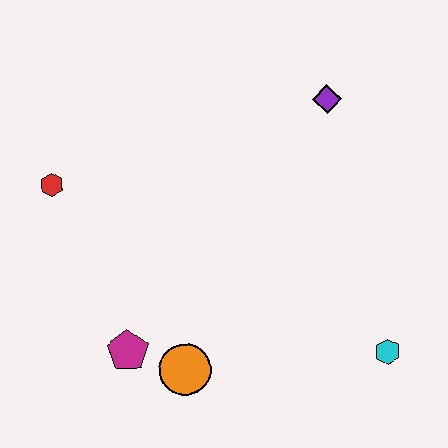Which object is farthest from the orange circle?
The purple diamond is farthest from the orange circle.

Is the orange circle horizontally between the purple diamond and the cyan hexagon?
No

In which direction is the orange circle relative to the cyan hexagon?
The orange circle is to the left of the cyan hexagon.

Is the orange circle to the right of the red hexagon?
Yes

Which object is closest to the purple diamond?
The cyan hexagon is closest to the purple diamond.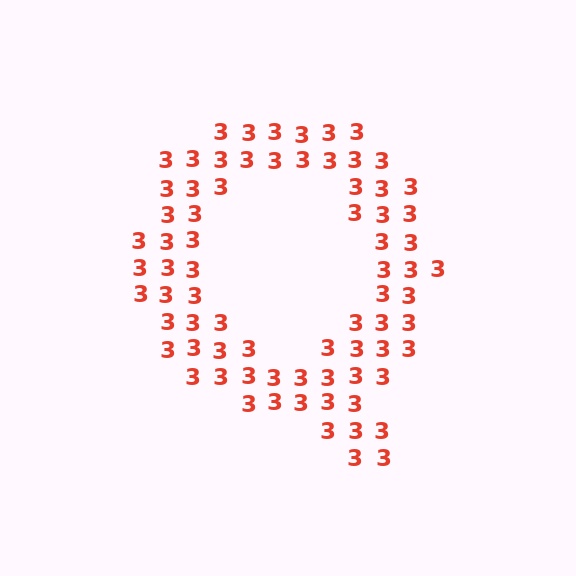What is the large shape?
The large shape is the letter Q.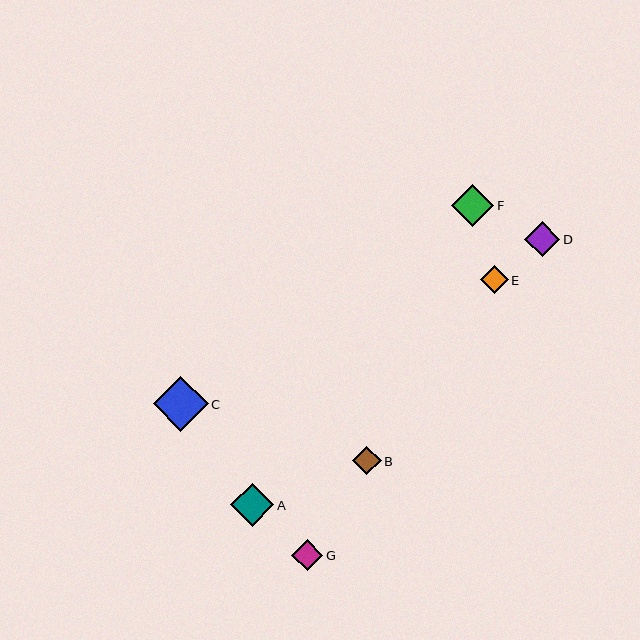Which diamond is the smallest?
Diamond E is the smallest with a size of approximately 28 pixels.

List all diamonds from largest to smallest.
From largest to smallest: C, A, F, D, G, B, E.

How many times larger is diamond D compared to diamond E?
Diamond D is approximately 1.3 times the size of diamond E.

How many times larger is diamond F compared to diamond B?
Diamond F is approximately 1.5 times the size of diamond B.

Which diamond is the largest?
Diamond C is the largest with a size of approximately 55 pixels.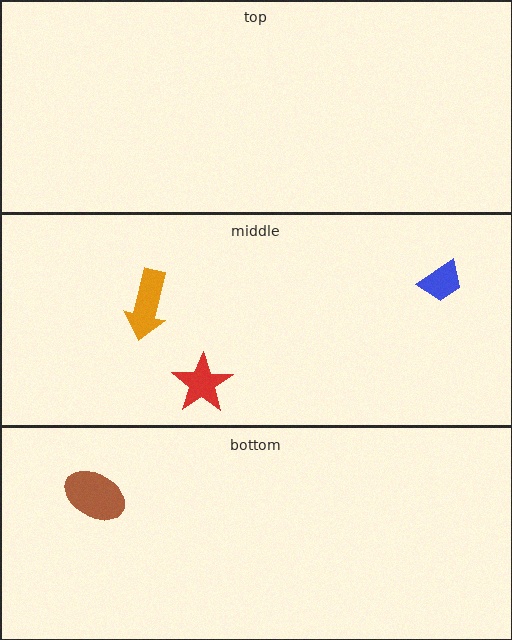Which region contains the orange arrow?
The middle region.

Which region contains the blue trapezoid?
The middle region.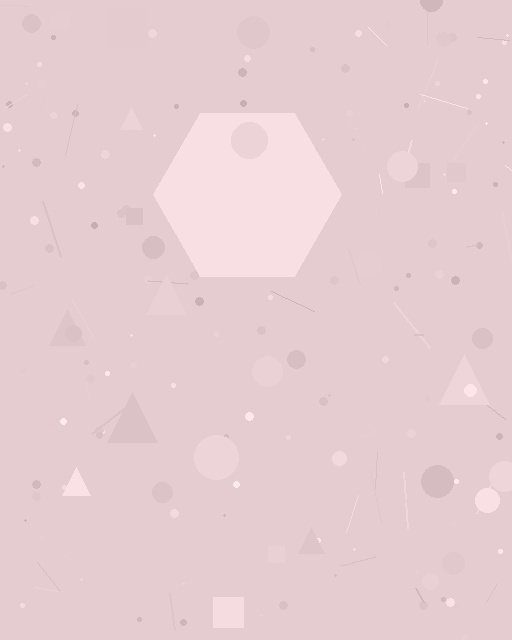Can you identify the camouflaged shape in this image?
The camouflaged shape is a hexagon.